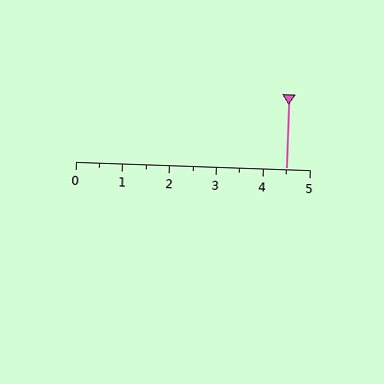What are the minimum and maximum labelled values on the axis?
The axis runs from 0 to 5.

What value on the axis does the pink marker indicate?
The marker indicates approximately 4.5.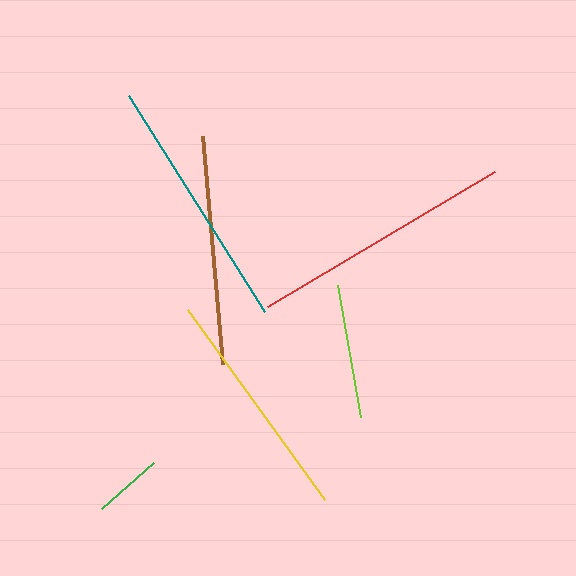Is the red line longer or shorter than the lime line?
The red line is longer than the lime line.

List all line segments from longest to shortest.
From longest to shortest: red, teal, yellow, brown, lime, green.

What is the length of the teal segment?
The teal segment is approximately 256 pixels long.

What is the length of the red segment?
The red segment is approximately 263 pixels long.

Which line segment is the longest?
The red line is the longest at approximately 263 pixels.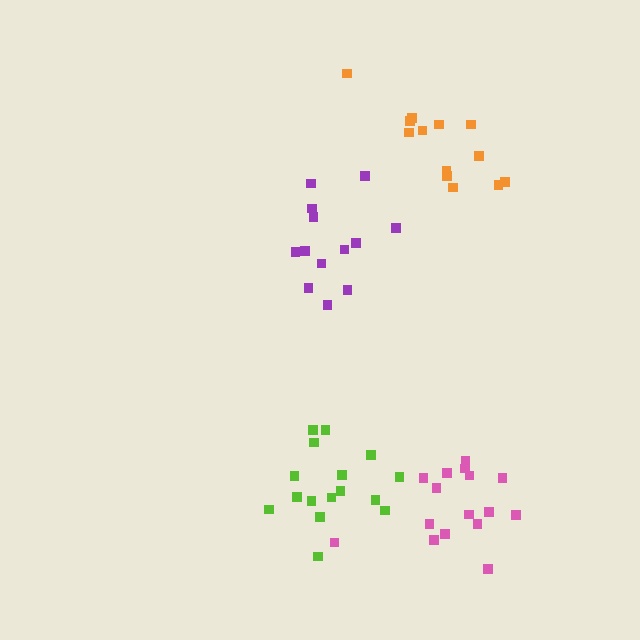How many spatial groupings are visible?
There are 4 spatial groupings.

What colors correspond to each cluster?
The clusters are colored: lime, pink, orange, purple.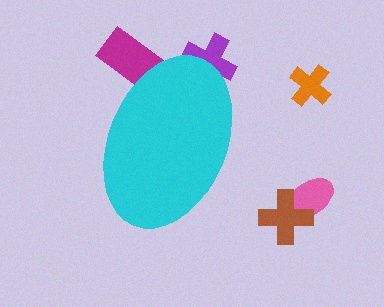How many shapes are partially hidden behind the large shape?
2 shapes are partially hidden.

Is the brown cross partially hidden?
No, the brown cross is fully visible.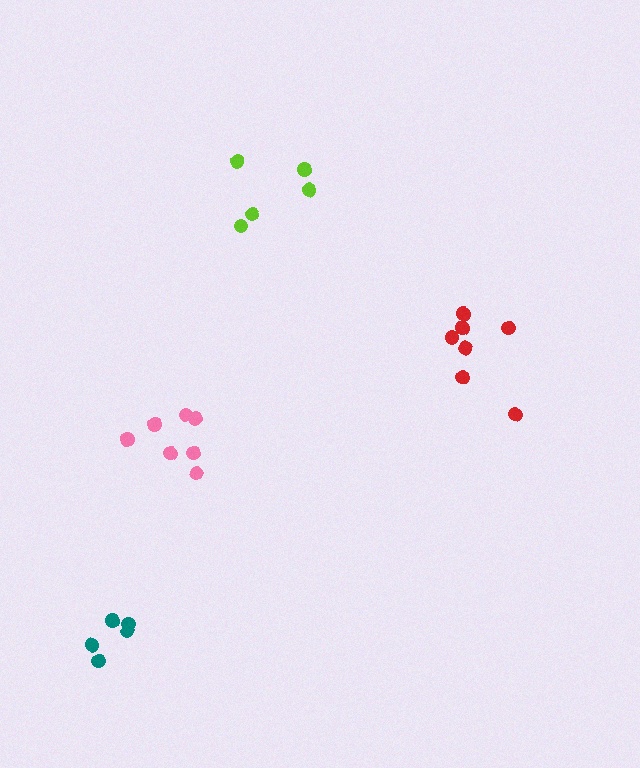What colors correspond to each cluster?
The clusters are colored: lime, pink, red, teal.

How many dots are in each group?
Group 1: 5 dots, Group 2: 7 dots, Group 3: 7 dots, Group 4: 5 dots (24 total).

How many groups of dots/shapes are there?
There are 4 groups.